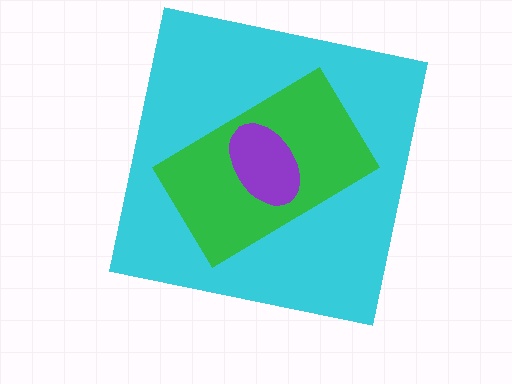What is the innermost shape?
The purple ellipse.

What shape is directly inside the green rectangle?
The purple ellipse.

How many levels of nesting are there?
3.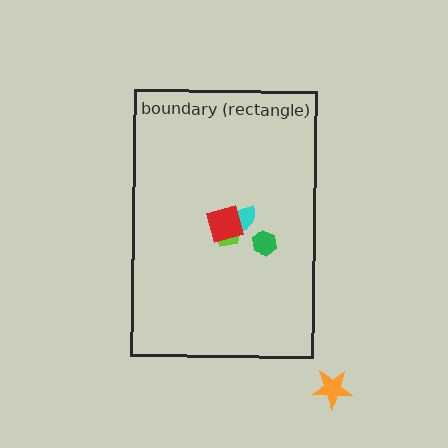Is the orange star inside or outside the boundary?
Outside.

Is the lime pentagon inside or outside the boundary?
Inside.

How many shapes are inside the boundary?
4 inside, 1 outside.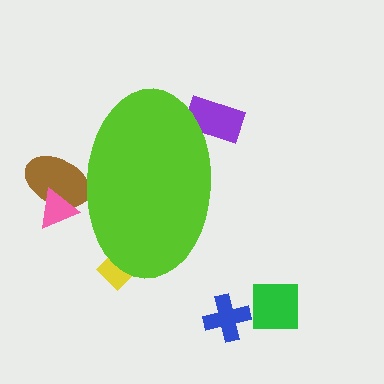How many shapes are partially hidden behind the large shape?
4 shapes are partially hidden.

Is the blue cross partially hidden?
No, the blue cross is fully visible.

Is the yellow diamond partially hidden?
Yes, the yellow diamond is partially hidden behind the lime ellipse.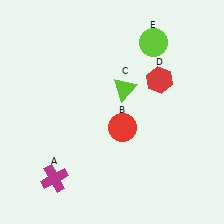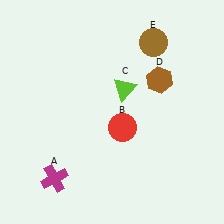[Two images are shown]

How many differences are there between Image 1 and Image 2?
There are 2 differences between the two images.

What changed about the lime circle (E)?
In Image 1, E is lime. In Image 2, it changed to brown.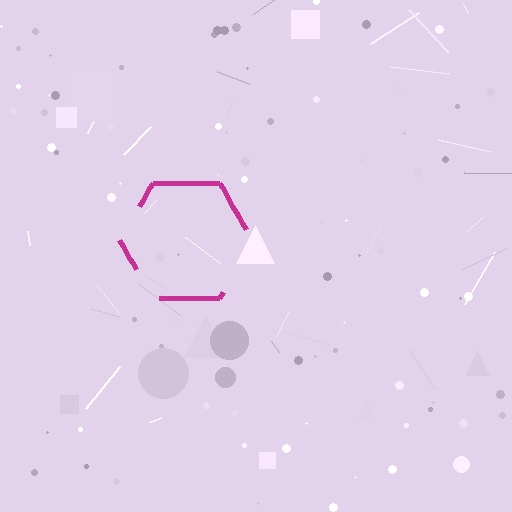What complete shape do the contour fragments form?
The contour fragments form a hexagon.